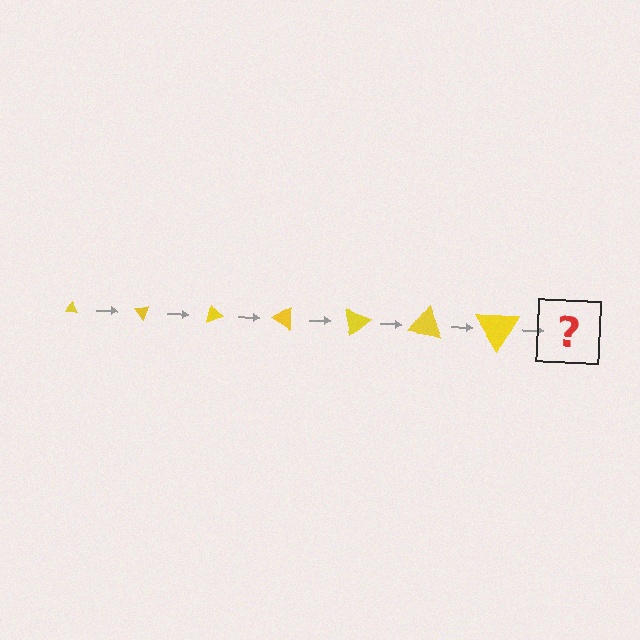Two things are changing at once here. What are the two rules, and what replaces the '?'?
The two rules are that the triangle grows larger each step and it rotates 50 degrees each step. The '?' should be a triangle, larger than the previous one and rotated 350 degrees from the start.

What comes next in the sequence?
The next element should be a triangle, larger than the previous one and rotated 350 degrees from the start.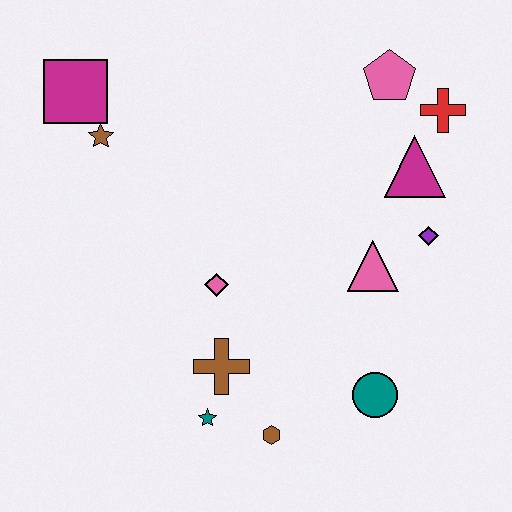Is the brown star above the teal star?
Yes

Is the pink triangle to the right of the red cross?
No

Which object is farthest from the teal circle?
The magenta square is farthest from the teal circle.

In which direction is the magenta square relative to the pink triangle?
The magenta square is to the left of the pink triangle.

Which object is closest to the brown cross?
The teal star is closest to the brown cross.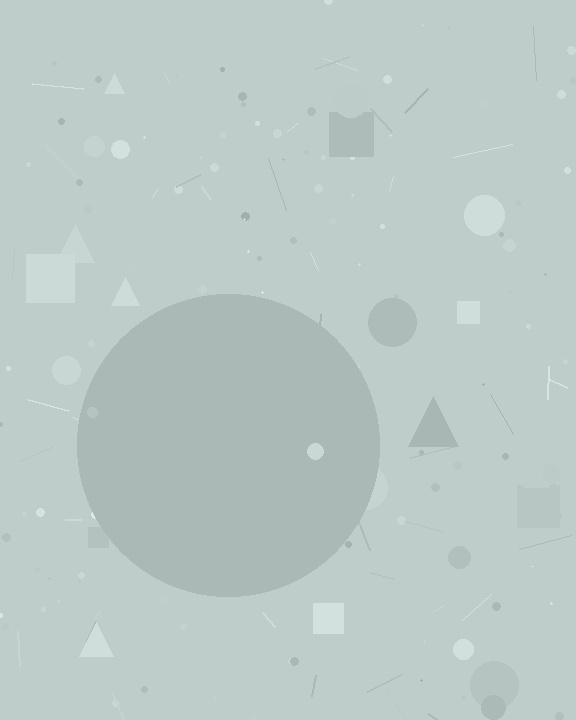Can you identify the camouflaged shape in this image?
The camouflaged shape is a circle.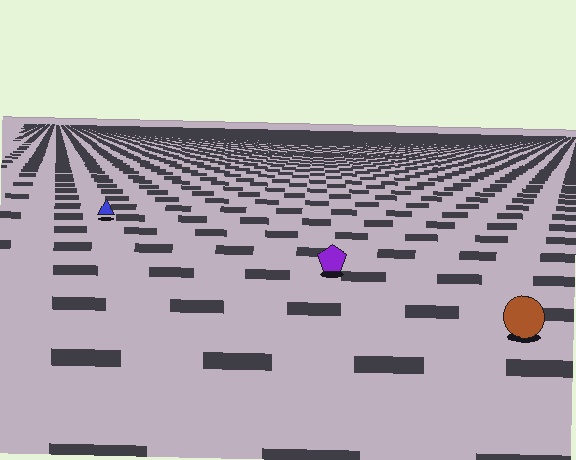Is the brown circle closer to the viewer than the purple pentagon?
Yes. The brown circle is closer — you can tell from the texture gradient: the ground texture is coarser near it.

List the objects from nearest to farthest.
From nearest to farthest: the brown circle, the purple pentagon, the blue triangle.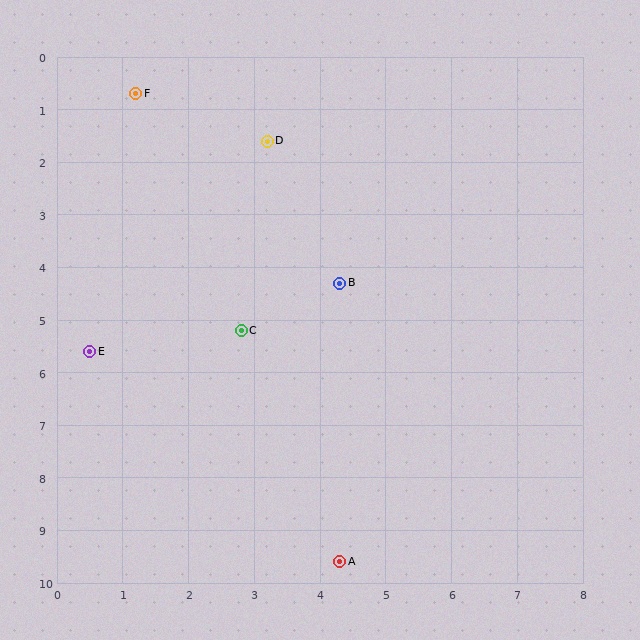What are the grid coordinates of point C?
Point C is at approximately (2.8, 5.2).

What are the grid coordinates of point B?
Point B is at approximately (4.3, 4.3).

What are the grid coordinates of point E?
Point E is at approximately (0.5, 5.6).